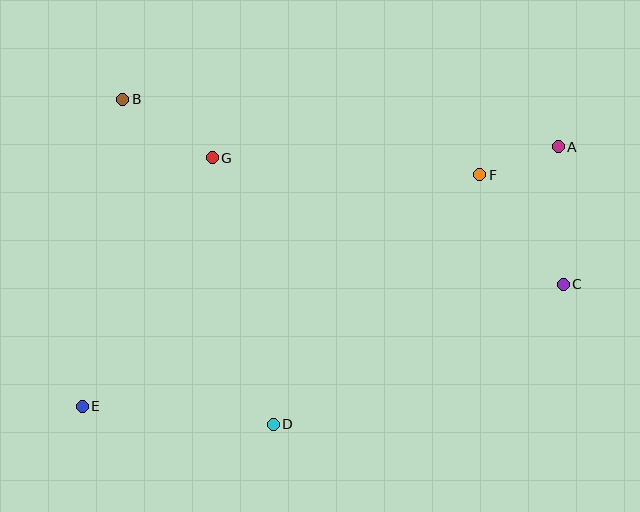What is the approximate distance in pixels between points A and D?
The distance between A and D is approximately 398 pixels.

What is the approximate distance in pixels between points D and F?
The distance between D and F is approximately 324 pixels.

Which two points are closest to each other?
Points A and F are closest to each other.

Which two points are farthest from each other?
Points A and E are farthest from each other.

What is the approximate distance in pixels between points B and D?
The distance between B and D is approximately 358 pixels.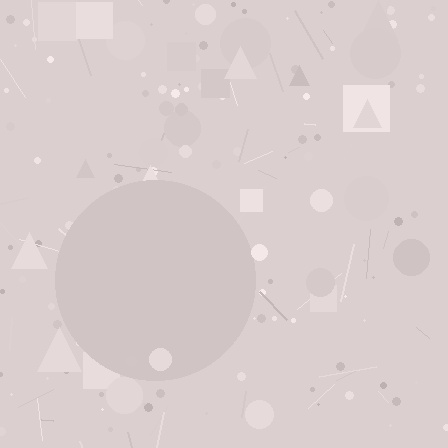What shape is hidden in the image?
A circle is hidden in the image.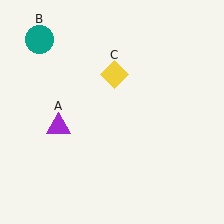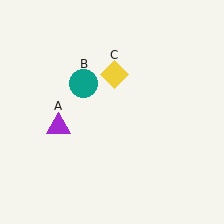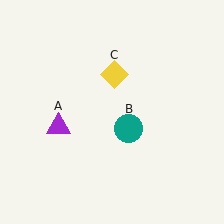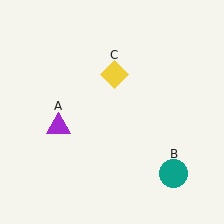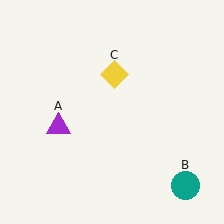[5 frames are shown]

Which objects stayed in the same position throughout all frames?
Purple triangle (object A) and yellow diamond (object C) remained stationary.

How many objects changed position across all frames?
1 object changed position: teal circle (object B).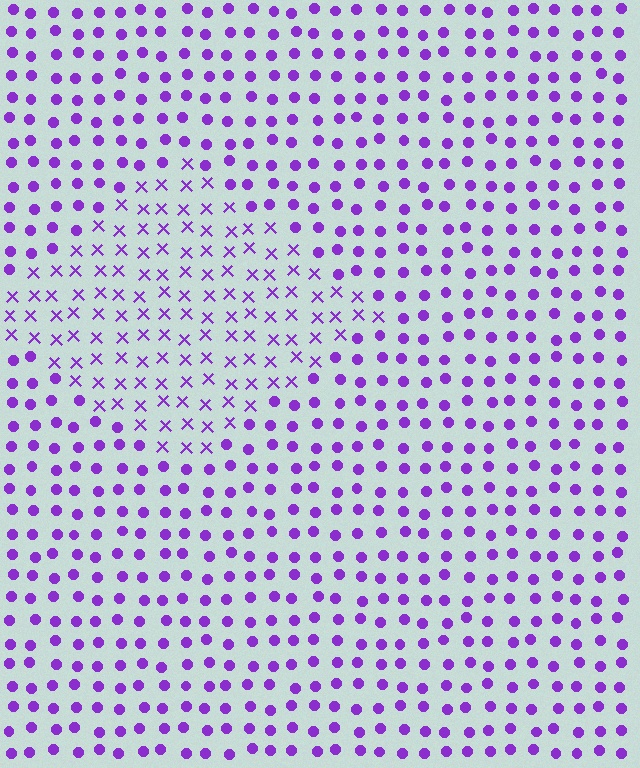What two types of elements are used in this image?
The image uses X marks inside the diamond region and circles outside it.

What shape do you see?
I see a diamond.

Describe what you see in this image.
The image is filled with small purple elements arranged in a uniform grid. A diamond-shaped region contains X marks, while the surrounding area contains circles. The boundary is defined purely by the change in element shape.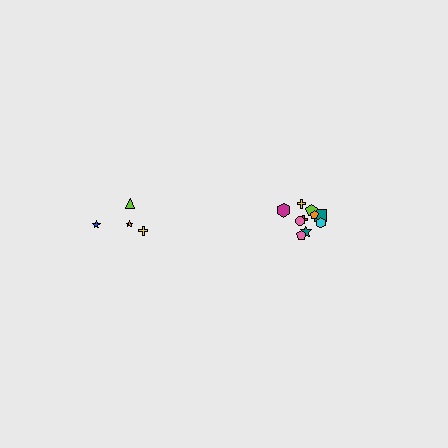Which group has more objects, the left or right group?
The right group.